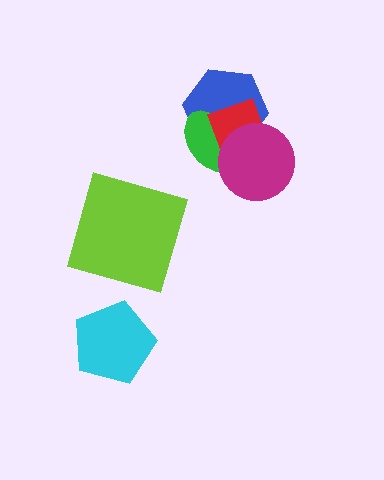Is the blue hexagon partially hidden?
Yes, it is partially covered by another shape.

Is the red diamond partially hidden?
Yes, it is partially covered by another shape.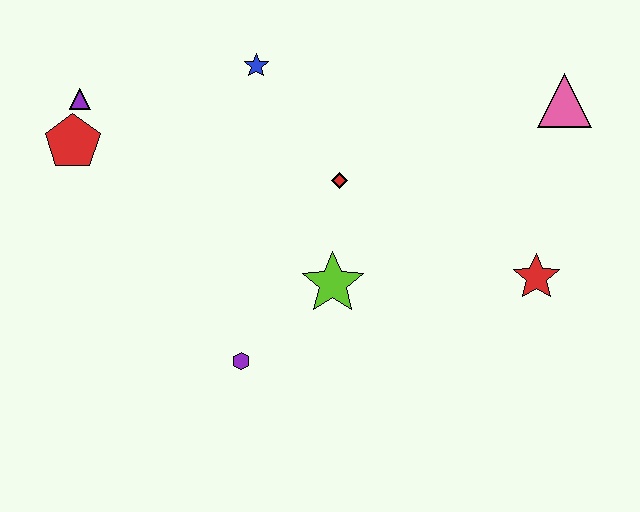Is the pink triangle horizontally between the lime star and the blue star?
No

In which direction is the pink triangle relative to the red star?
The pink triangle is above the red star.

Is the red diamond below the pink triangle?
Yes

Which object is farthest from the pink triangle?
The red pentagon is farthest from the pink triangle.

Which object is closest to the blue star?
The red diamond is closest to the blue star.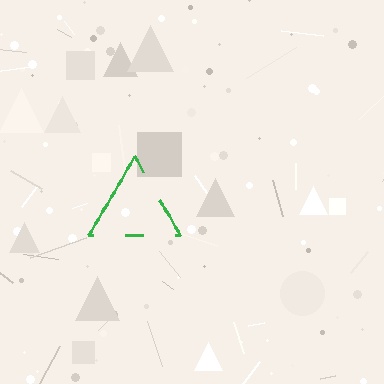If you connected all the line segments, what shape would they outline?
They would outline a triangle.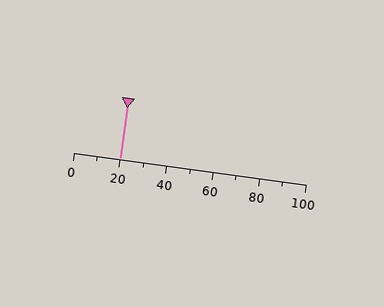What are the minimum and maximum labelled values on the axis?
The axis runs from 0 to 100.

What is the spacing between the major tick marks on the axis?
The major ticks are spaced 20 apart.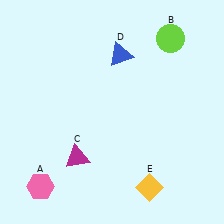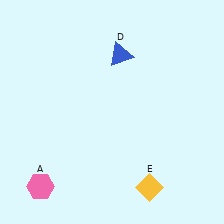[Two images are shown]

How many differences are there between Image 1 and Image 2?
There are 2 differences between the two images.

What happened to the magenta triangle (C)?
The magenta triangle (C) was removed in Image 2. It was in the bottom-left area of Image 1.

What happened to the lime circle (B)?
The lime circle (B) was removed in Image 2. It was in the top-right area of Image 1.